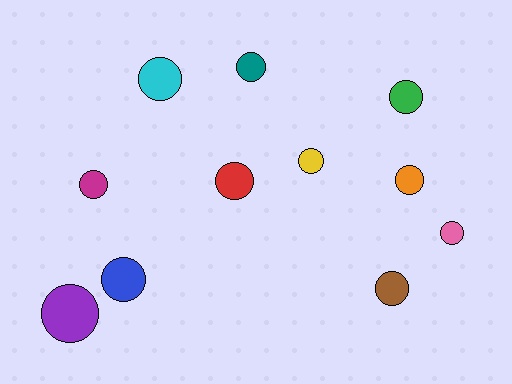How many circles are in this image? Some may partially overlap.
There are 11 circles.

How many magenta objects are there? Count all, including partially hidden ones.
There is 1 magenta object.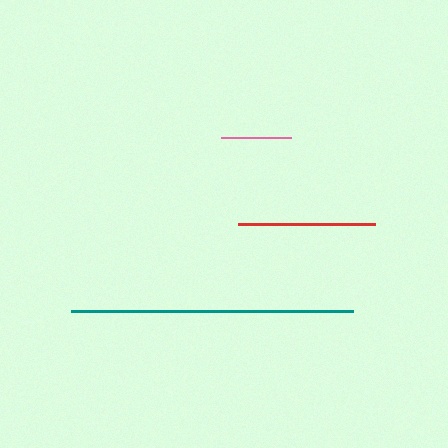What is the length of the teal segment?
The teal segment is approximately 282 pixels long.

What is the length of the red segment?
The red segment is approximately 137 pixels long.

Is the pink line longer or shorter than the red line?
The red line is longer than the pink line.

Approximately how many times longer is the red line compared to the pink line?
The red line is approximately 2.0 times the length of the pink line.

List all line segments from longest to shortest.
From longest to shortest: teal, red, pink.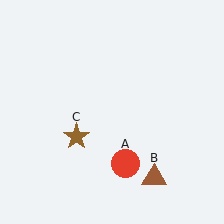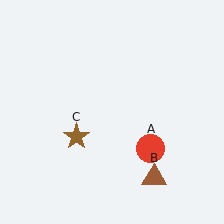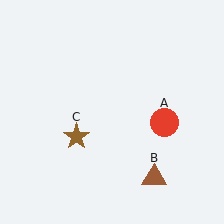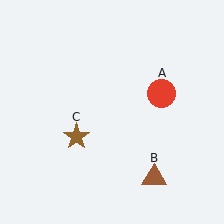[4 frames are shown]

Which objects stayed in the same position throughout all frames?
Brown triangle (object B) and brown star (object C) remained stationary.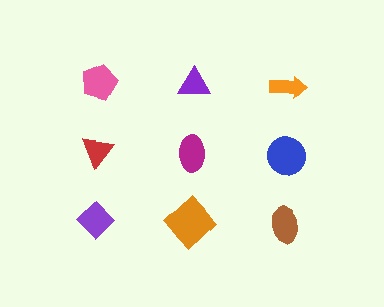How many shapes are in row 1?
3 shapes.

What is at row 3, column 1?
A purple diamond.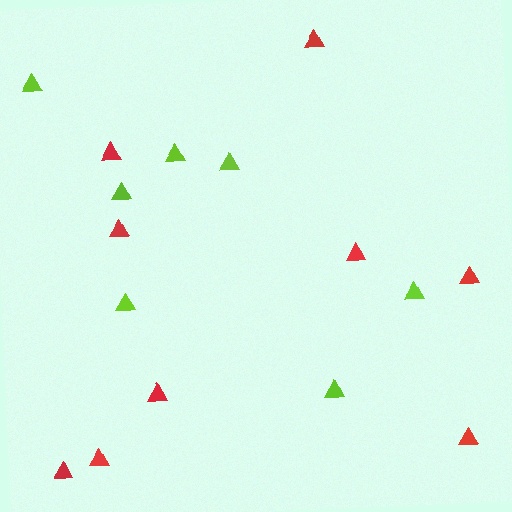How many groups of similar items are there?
There are 2 groups: one group of lime triangles (7) and one group of red triangles (9).